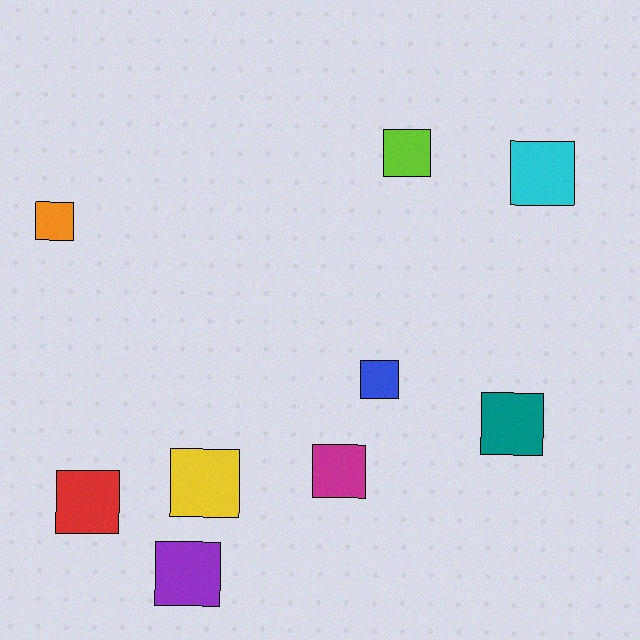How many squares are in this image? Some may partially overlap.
There are 9 squares.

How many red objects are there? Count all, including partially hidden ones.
There is 1 red object.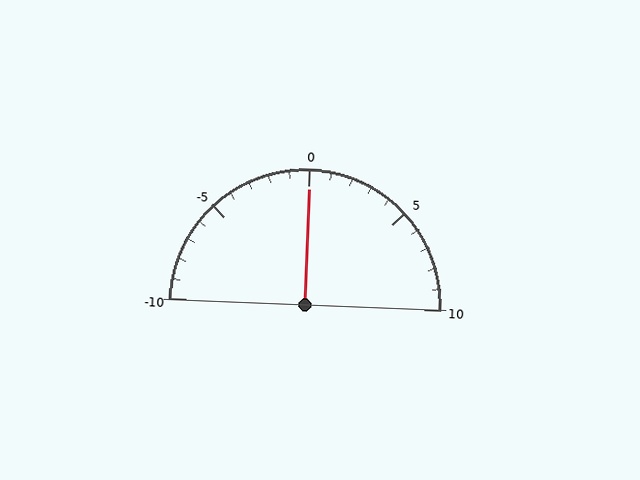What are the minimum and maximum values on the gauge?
The gauge ranges from -10 to 10.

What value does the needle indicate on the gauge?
The needle indicates approximately 0.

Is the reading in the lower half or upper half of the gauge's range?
The reading is in the upper half of the range (-10 to 10).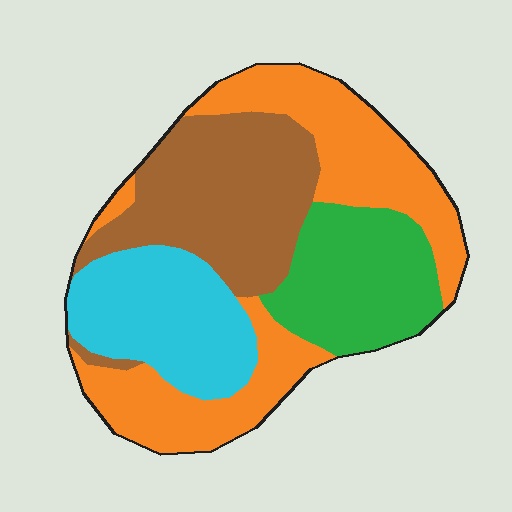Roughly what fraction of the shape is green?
Green takes up between a sixth and a third of the shape.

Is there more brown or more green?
Brown.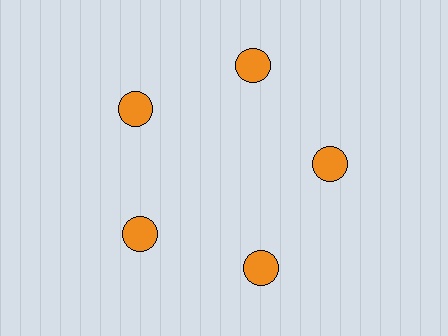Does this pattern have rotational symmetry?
Yes, this pattern has 5-fold rotational symmetry. It looks the same after rotating 72 degrees around the center.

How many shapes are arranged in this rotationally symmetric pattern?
There are 5 shapes, arranged in 5 groups of 1.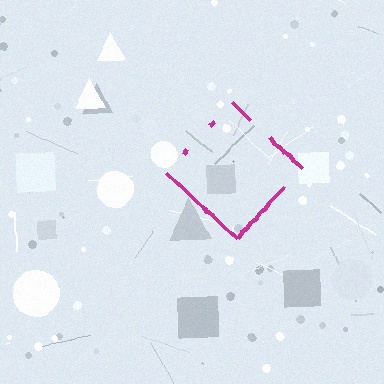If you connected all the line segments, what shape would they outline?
They would outline a diamond.